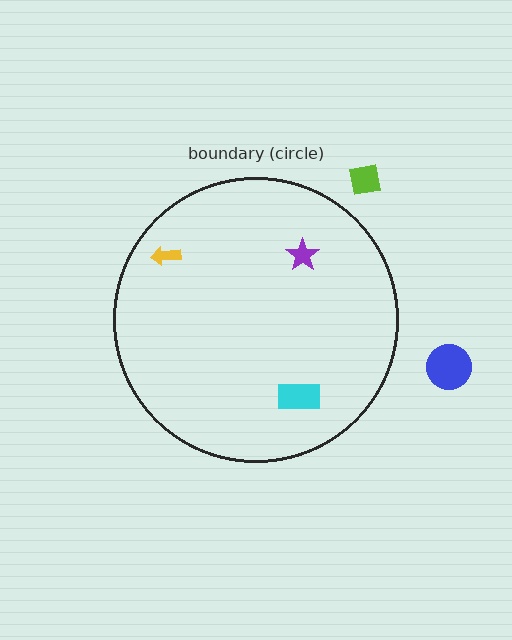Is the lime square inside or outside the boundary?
Outside.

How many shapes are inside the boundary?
3 inside, 2 outside.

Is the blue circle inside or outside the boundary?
Outside.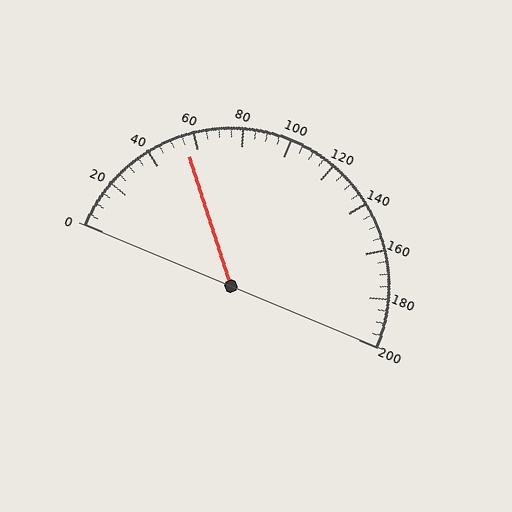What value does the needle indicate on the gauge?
The needle indicates approximately 55.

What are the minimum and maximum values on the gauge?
The gauge ranges from 0 to 200.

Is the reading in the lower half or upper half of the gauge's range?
The reading is in the lower half of the range (0 to 200).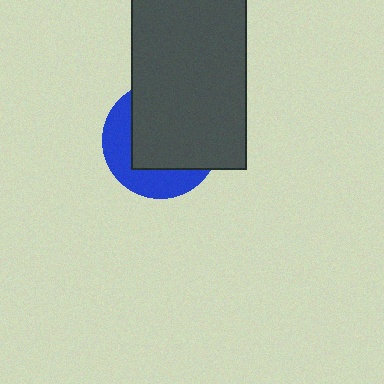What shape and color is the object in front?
The object in front is a dark gray rectangle.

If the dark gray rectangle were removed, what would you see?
You would see the complete blue circle.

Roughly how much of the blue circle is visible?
A small part of it is visible (roughly 37%).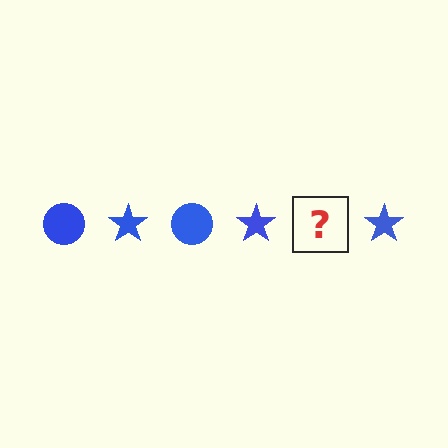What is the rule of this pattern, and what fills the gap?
The rule is that the pattern cycles through circle, star shapes in blue. The gap should be filled with a blue circle.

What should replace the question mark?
The question mark should be replaced with a blue circle.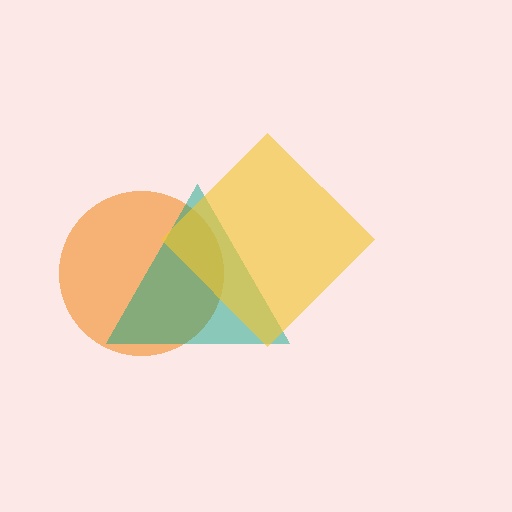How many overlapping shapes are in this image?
There are 3 overlapping shapes in the image.